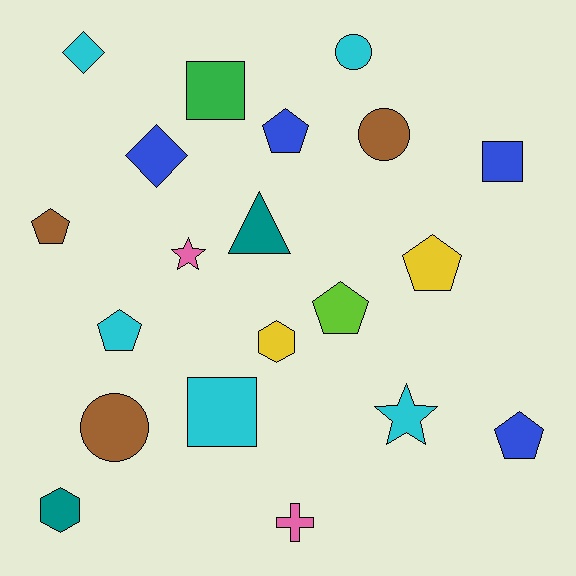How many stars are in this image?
There are 2 stars.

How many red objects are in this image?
There are no red objects.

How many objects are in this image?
There are 20 objects.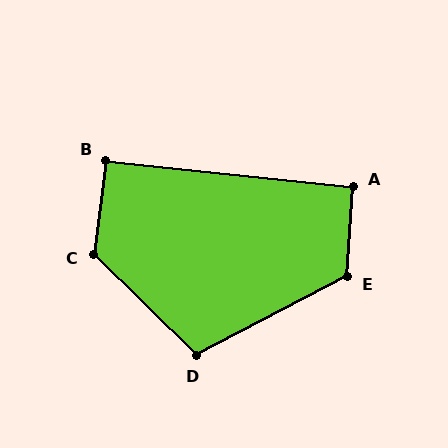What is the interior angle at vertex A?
Approximately 93 degrees (approximately right).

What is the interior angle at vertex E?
Approximately 121 degrees (obtuse).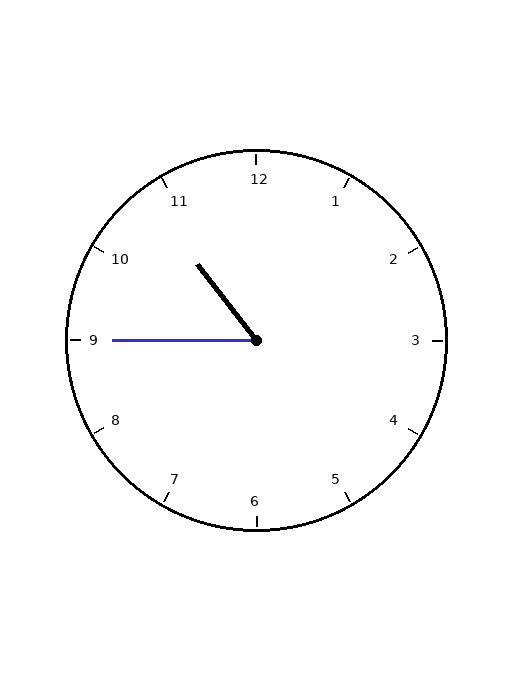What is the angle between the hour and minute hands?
Approximately 52 degrees.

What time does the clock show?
10:45.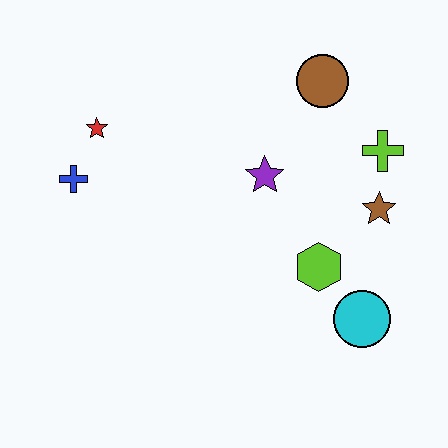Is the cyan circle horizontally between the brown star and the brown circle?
Yes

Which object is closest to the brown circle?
The lime cross is closest to the brown circle.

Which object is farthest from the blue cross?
The cyan circle is farthest from the blue cross.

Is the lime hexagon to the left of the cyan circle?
Yes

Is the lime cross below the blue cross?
No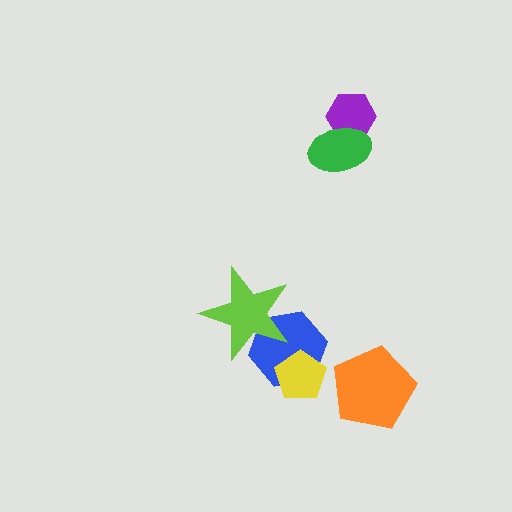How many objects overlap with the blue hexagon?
2 objects overlap with the blue hexagon.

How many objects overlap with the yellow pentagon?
1 object overlaps with the yellow pentagon.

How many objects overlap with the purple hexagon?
1 object overlaps with the purple hexagon.